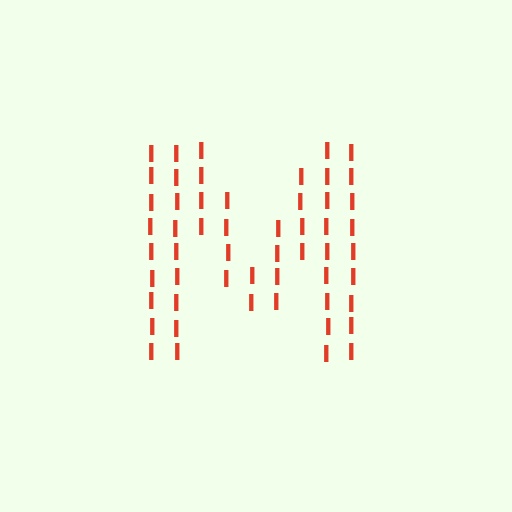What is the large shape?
The large shape is the letter M.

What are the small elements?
The small elements are letter I's.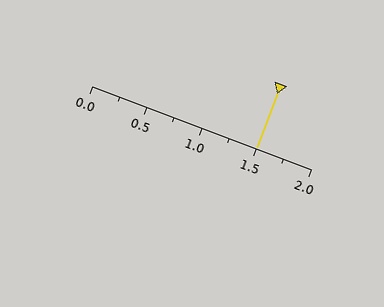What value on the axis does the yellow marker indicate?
The marker indicates approximately 1.5.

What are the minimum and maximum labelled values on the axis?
The axis runs from 0.0 to 2.0.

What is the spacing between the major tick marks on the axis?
The major ticks are spaced 0.5 apart.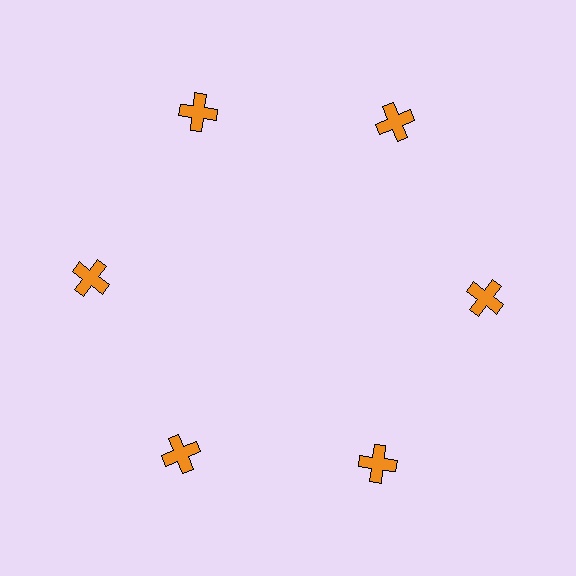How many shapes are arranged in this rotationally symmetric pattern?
There are 6 shapes, arranged in 6 groups of 1.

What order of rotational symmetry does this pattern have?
This pattern has 6-fold rotational symmetry.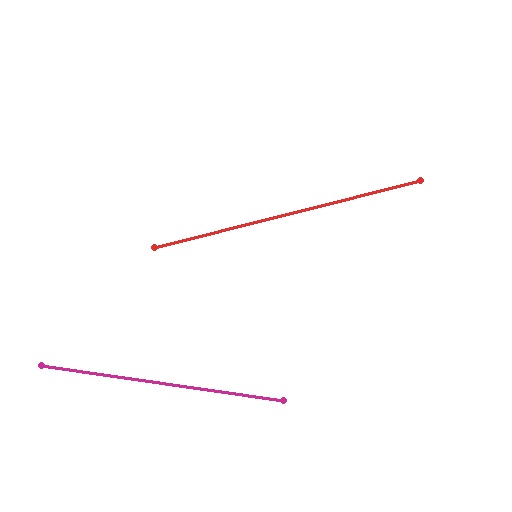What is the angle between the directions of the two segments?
Approximately 22 degrees.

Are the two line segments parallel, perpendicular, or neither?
Neither parallel nor perpendicular — they differ by about 22°.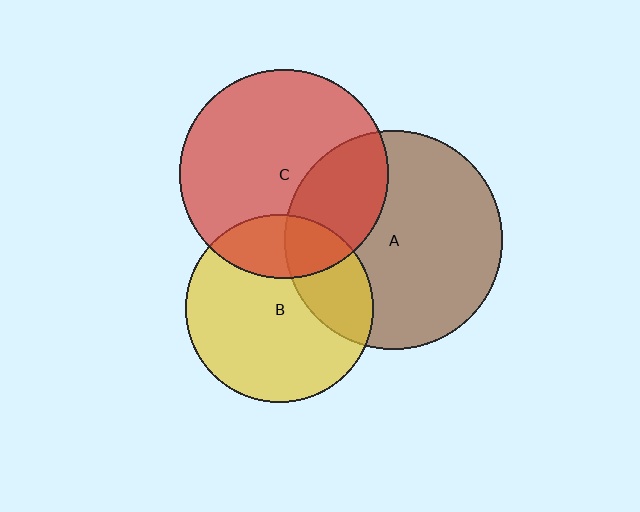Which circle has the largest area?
Circle A (brown).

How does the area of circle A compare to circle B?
Approximately 1.3 times.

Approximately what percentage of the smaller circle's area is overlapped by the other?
Approximately 30%.